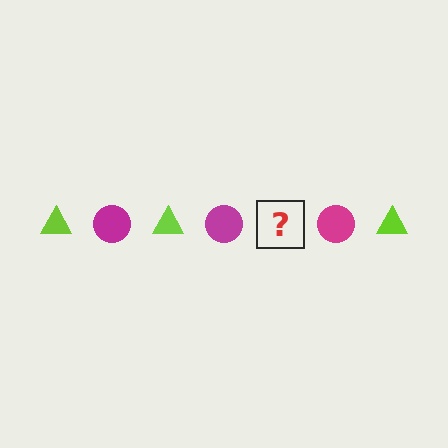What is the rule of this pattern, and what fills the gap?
The rule is that the pattern alternates between lime triangle and magenta circle. The gap should be filled with a lime triangle.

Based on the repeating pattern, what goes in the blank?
The blank should be a lime triangle.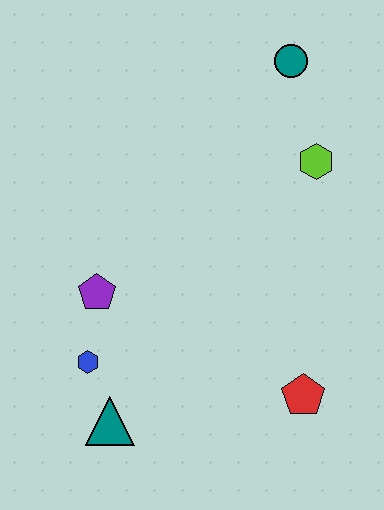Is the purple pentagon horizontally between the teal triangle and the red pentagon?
No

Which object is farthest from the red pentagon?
The teal circle is farthest from the red pentagon.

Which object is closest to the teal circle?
The lime hexagon is closest to the teal circle.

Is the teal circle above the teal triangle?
Yes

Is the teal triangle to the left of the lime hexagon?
Yes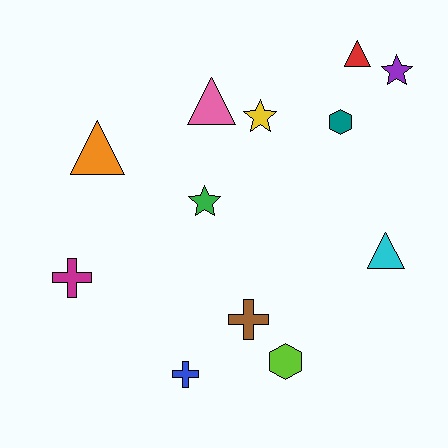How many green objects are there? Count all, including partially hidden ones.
There is 1 green object.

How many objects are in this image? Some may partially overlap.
There are 12 objects.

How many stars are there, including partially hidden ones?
There are 3 stars.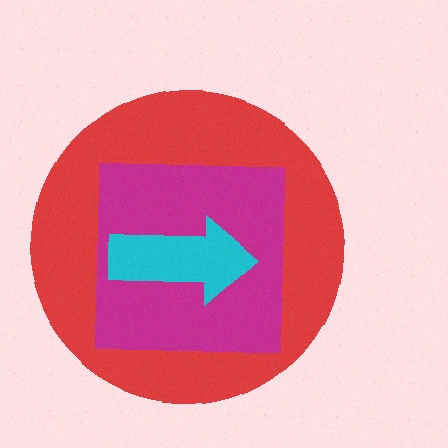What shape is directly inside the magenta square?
The cyan arrow.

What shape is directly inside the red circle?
The magenta square.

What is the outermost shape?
The red circle.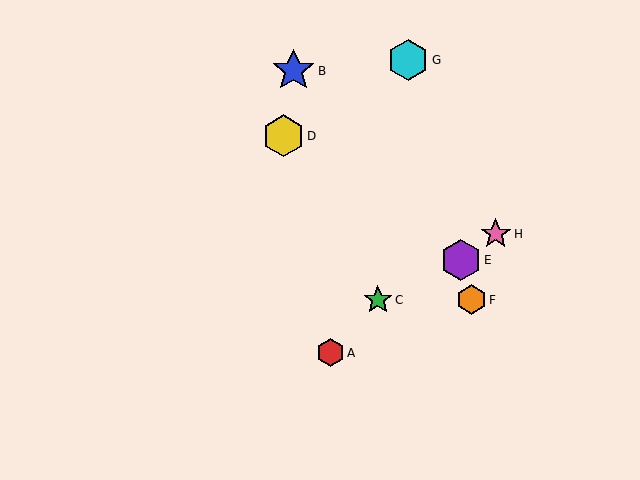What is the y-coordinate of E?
Object E is at y≈260.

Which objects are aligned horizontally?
Objects C, F are aligned horizontally.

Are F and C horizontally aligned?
Yes, both are at y≈300.